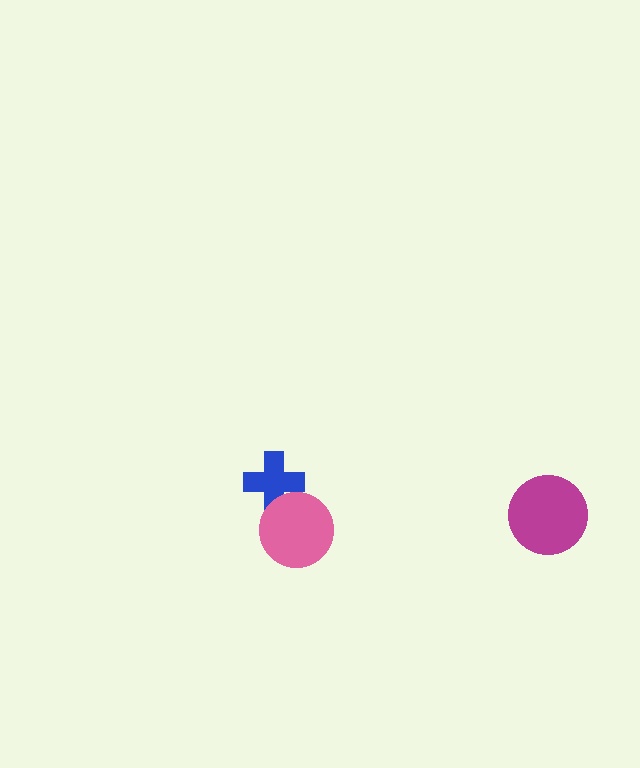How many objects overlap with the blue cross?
1 object overlaps with the blue cross.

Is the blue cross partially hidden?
Yes, it is partially covered by another shape.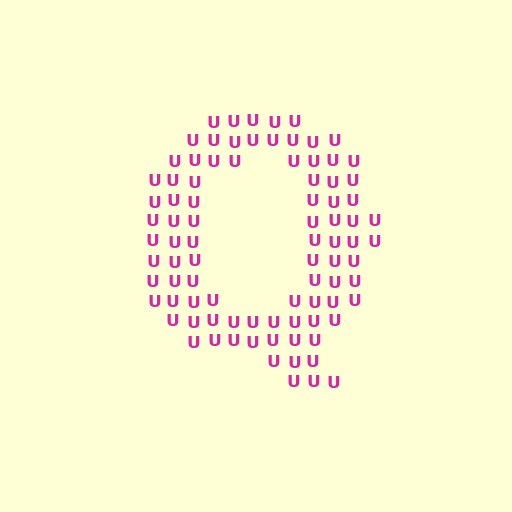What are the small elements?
The small elements are letter U's.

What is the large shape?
The large shape is the letter Q.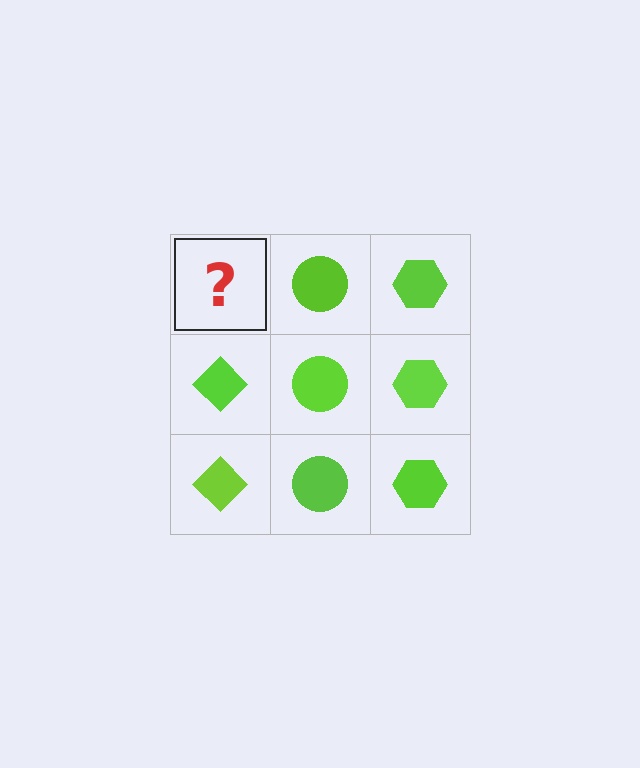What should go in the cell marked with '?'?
The missing cell should contain a lime diamond.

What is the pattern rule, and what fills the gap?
The rule is that each column has a consistent shape. The gap should be filled with a lime diamond.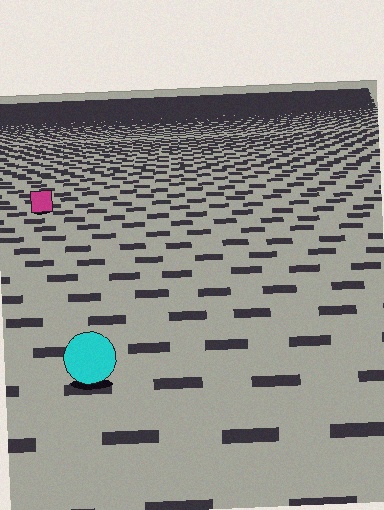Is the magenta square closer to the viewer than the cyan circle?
No. The cyan circle is closer — you can tell from the texture gradient: the ground texture is coarser near it.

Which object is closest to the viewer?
The cyan circle is closest. The texture marks near it are larger and more spread out.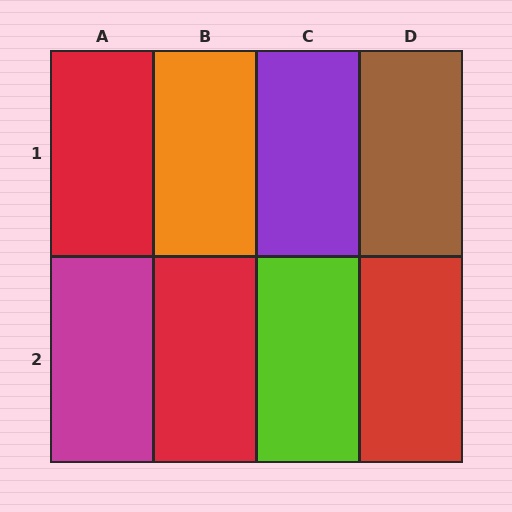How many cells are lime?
1 cell is lime.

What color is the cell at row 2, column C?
Lime.